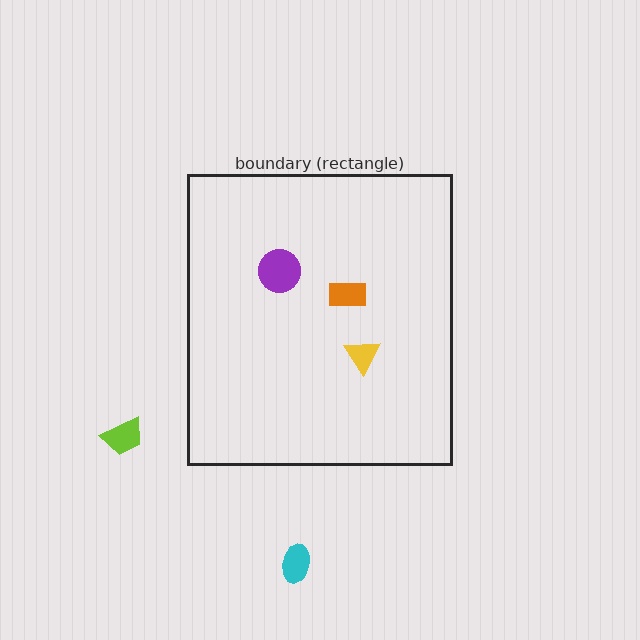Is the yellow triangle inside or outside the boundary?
Inside.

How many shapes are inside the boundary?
3 inside, 2 outside.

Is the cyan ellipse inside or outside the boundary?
Outside.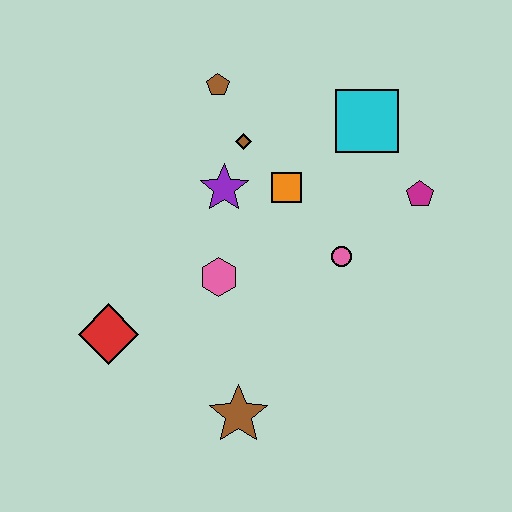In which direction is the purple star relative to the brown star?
The purple star is above the brown star.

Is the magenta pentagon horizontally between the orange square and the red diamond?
No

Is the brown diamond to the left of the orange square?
Yes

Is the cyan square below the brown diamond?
No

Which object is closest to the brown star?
The pink hexagon is closest to the brown star.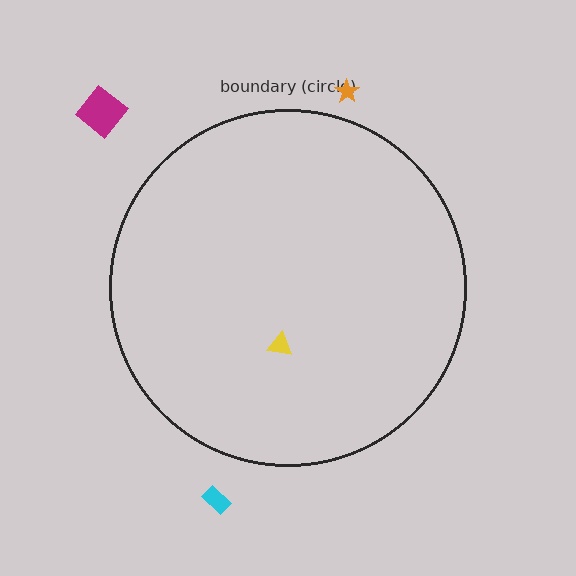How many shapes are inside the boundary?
1 inside, 3 outside.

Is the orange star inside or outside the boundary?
Outside.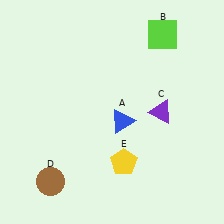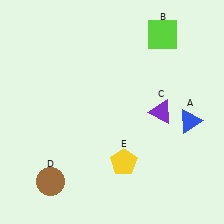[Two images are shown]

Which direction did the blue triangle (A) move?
The blue triangle (A) moved right.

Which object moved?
The blue triangle (A) moved right.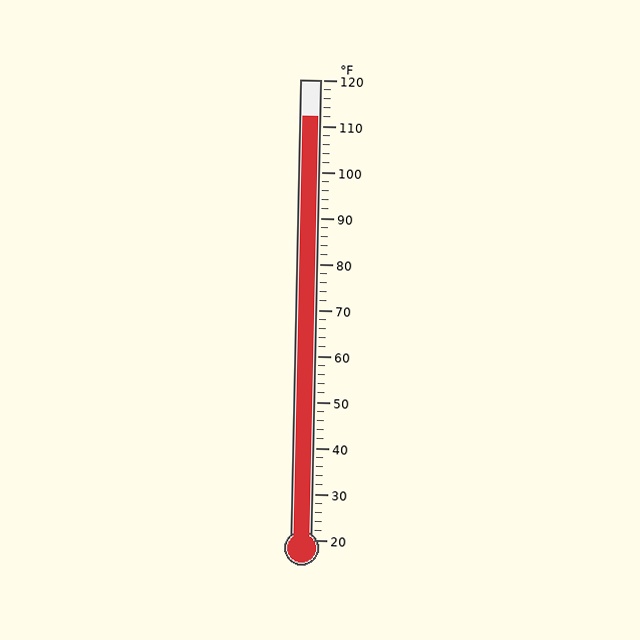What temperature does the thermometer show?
The thermometer shows approximately 112°F.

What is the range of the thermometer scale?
The thermometer scale ranges from 20°F to 120°F.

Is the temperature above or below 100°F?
The temperature is above 100°F.